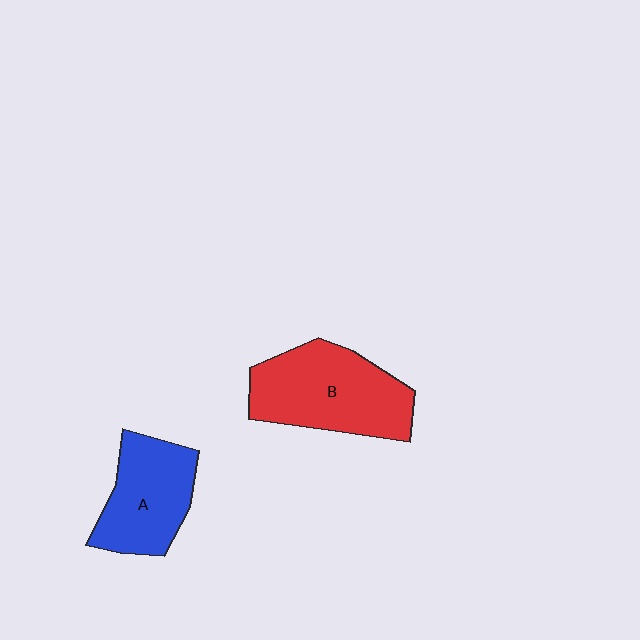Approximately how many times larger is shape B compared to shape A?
Approximately 1.3 times.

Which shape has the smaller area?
Shape A (blue).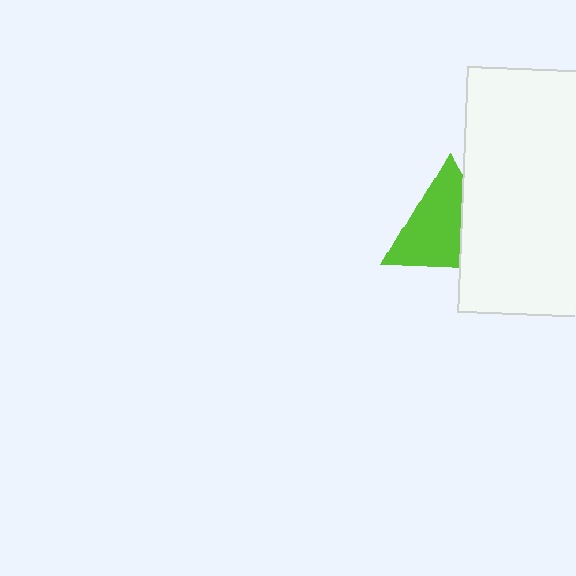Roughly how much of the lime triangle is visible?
Most of it is visible (roughly 67%).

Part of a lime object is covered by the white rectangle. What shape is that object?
It is a triangle.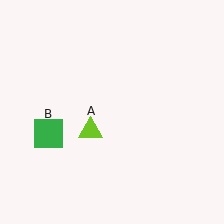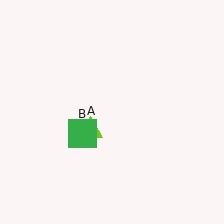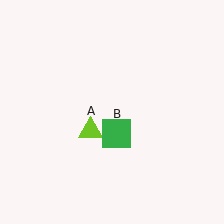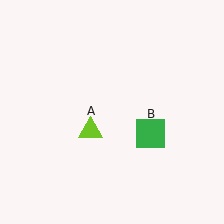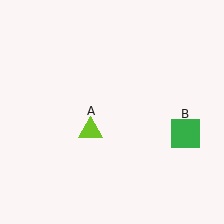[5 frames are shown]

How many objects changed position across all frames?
1 object changed position: green square (object B).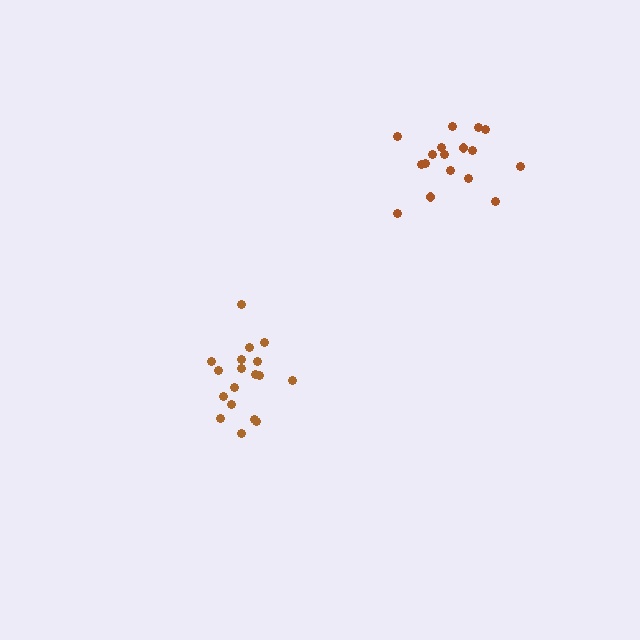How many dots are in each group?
Group 1: 17 dots, Group 2: 18 dots (35 total).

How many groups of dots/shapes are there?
There are 2 groups.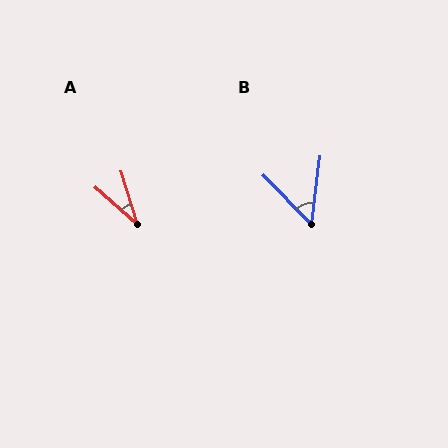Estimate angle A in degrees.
Approximately 32 degrees.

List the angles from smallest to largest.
A (32°), B (52°).